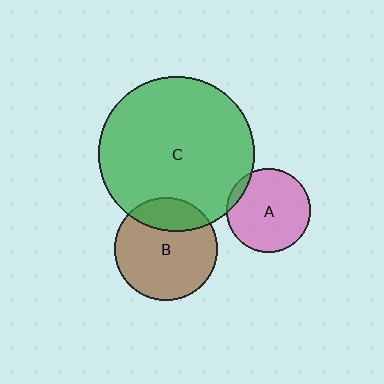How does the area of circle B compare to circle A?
Approximately 1.5 times.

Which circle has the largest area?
Circle C (green).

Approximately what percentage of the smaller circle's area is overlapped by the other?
Approximately 5%.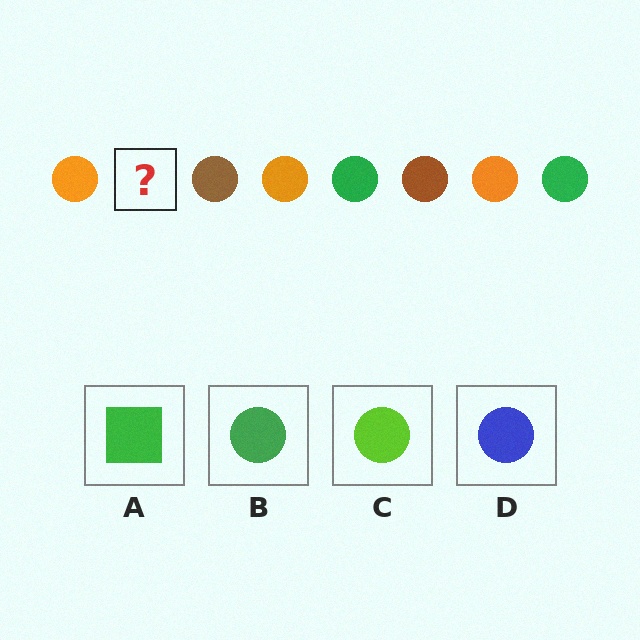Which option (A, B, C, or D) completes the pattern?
B.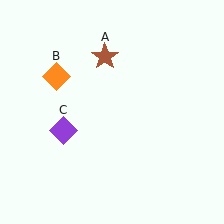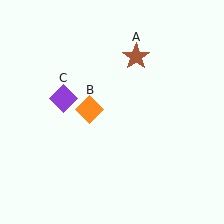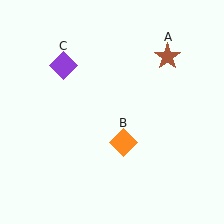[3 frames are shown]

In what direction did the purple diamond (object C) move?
The purple diamond (object C) moved up.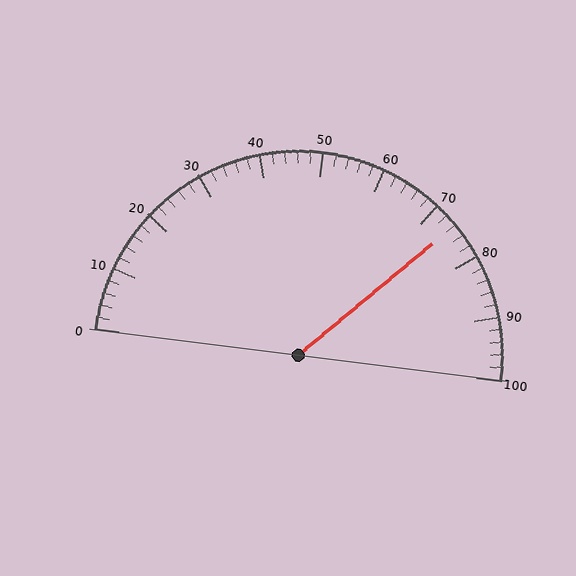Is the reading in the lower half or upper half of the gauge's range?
The reading is in the upper half of the range (0 to 100).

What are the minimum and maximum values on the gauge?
The gauge ranges from 0 to 100.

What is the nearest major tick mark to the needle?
The nearest major tick mark is 70.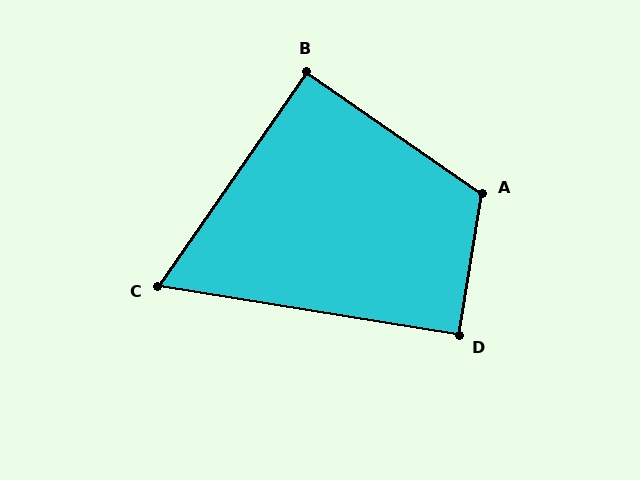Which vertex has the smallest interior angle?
C, at approximately 65 degrees.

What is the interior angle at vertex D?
Approximately 90 degrees (approximately right).